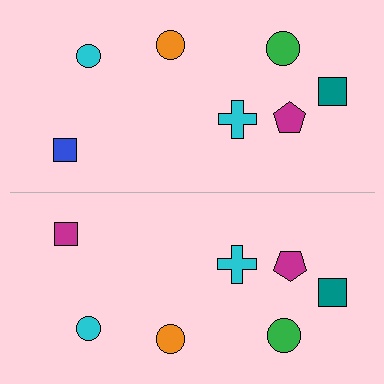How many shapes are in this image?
There are 14 shapes in this image.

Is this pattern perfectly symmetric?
No, the pattern is not perfectly symmetric. The magenta square on the bottom side breaks the symmetry — its mirror counterpart is blue.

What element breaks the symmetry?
The magenta square on the bottom side breaks the symmetry — its mirror counterpart is blue.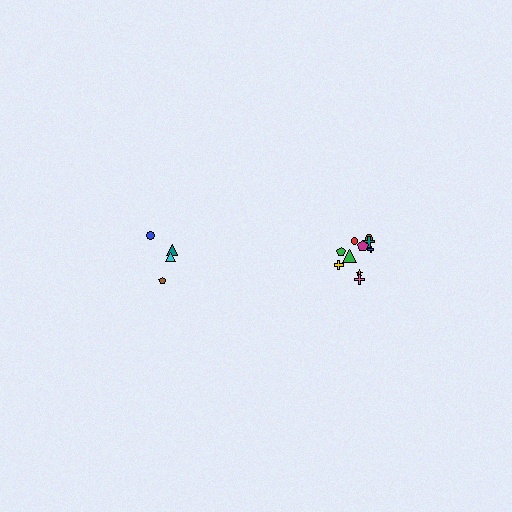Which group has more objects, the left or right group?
The right group.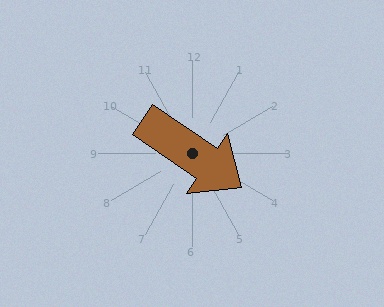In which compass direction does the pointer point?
Southeast.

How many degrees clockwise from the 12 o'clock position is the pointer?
Approximately 124 degrees.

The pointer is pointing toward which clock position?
Roughly 4 o'clock.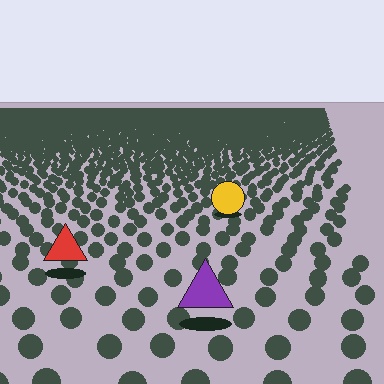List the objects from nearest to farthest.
From nearest to farthest: the purple triangle, the red triangle, the yellow circle.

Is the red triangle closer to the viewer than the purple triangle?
No. The purple triangle is closer — you can tell from the texture gradient: the ground texture is coarser near it.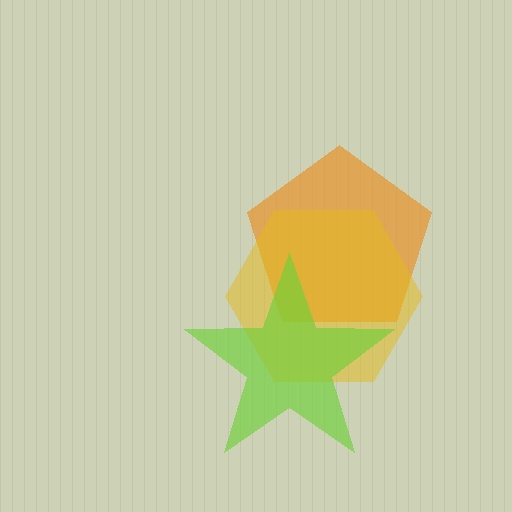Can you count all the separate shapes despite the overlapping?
Yes, there are 3 separate shapes.